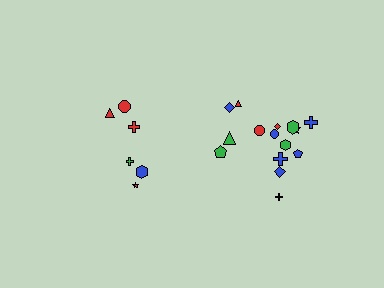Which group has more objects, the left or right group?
The right group.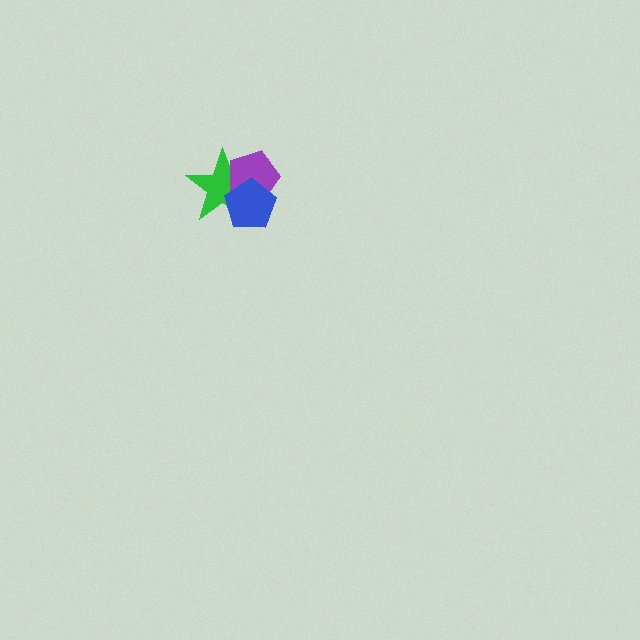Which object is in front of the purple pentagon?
The blue pentagon is in front of the purple pentagon.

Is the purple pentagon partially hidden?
Yes, it is partially covered by another shape.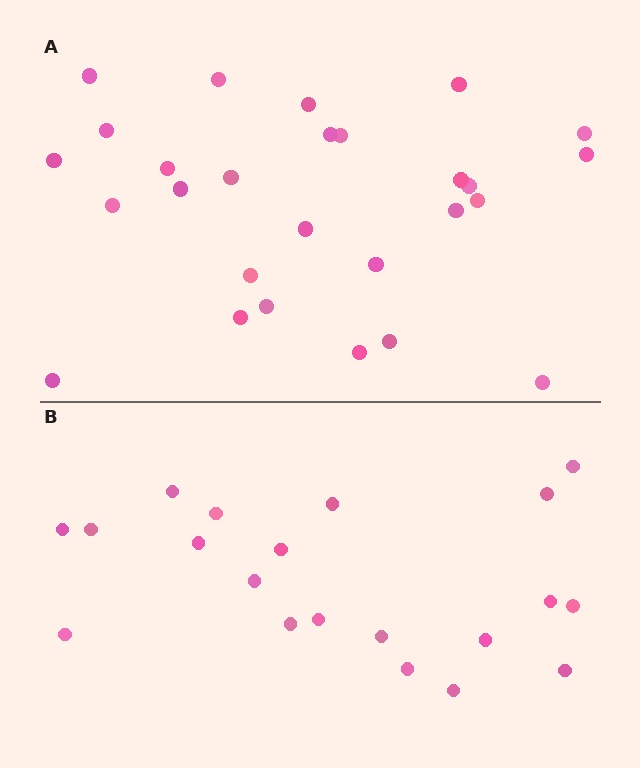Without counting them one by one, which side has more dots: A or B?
Region A (the top region) has more dots.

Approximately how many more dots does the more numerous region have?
Region A has roughly 8 or so more dots than region B.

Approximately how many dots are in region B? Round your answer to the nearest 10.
About 20 dots.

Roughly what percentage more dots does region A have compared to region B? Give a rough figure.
About 35% more.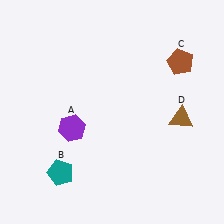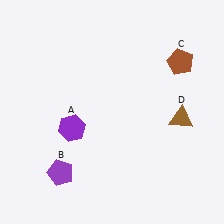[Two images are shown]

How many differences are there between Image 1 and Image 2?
There is 1 difference between the two images.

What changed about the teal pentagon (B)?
In Image 1, B is teal. In Image 2, it changed to purple.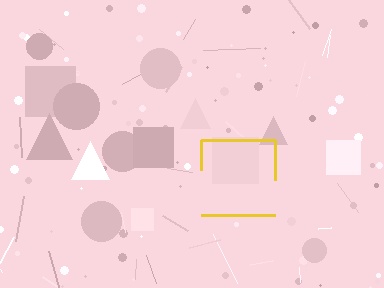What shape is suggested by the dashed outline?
The dashed outline suggests a square.